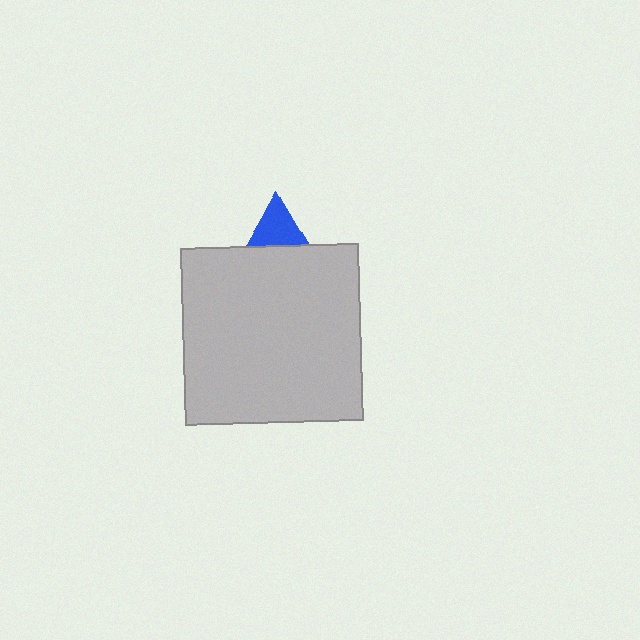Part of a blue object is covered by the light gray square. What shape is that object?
It is a triangle.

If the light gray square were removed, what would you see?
You would see the complete blue triangle.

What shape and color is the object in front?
The object in front is a light gray square.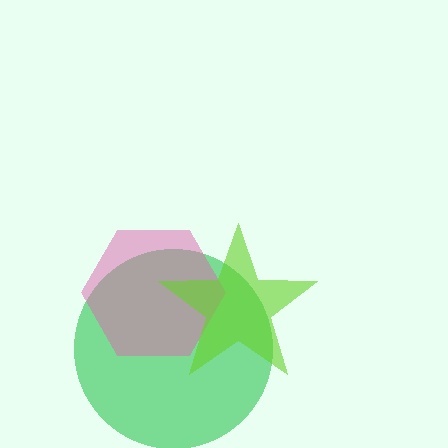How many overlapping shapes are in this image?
There are 3 overlapping shapes in the image.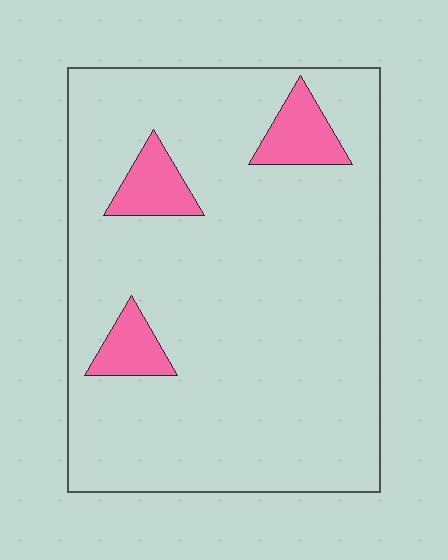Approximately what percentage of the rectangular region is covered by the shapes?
Approximately 10%.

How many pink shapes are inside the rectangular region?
3.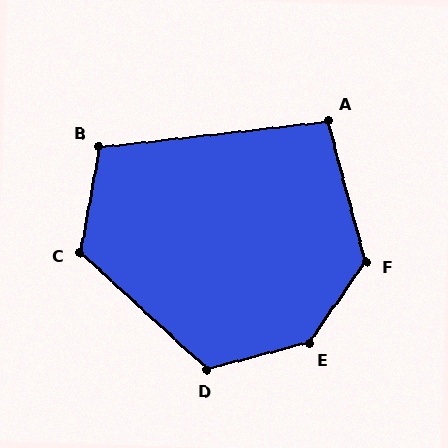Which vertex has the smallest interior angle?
A, at approximately 98 degrees.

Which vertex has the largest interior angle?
E, at approximately 139 degrees.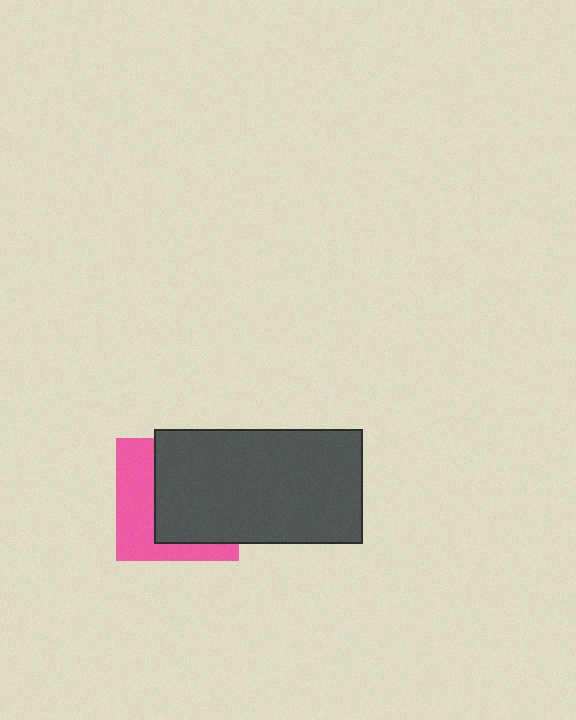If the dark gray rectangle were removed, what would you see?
You would see the complete pink square.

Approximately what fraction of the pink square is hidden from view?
Roughly 59% of the pink square is hidden behind the dark gray rectangle.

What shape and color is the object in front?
The object in front is a dark gray rectangle.